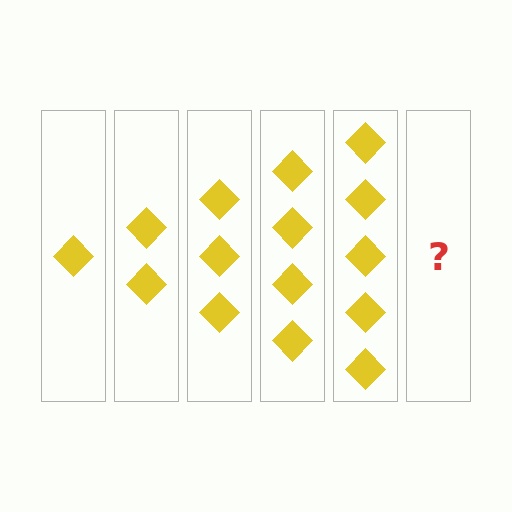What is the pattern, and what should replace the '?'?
The pattern is that each step adds one more diamond. The '?' should be 6 diamonds.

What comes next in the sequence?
The next element should be 6 diamonds.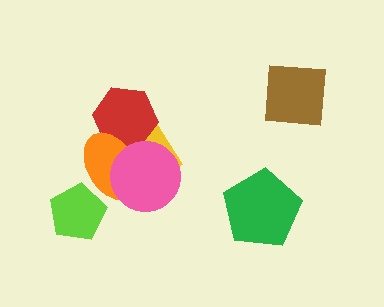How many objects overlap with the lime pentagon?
1 object overlaps with the lime pentagon.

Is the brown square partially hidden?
No, no other shape covers it.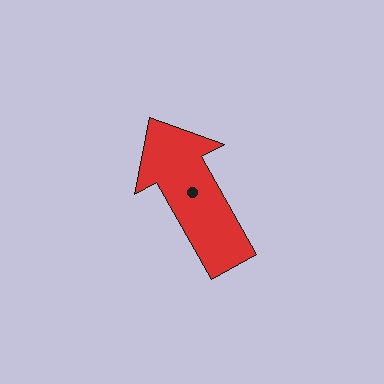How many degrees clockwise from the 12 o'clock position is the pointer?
Approximately 331 degrees.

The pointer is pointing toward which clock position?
Roughly 11 o'clock.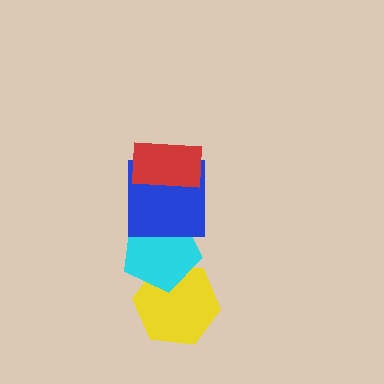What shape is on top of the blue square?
The red rectangle is on top of the blue square.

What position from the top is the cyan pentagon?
The cyan pentagon is 3rd from the top.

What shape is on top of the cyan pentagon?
The blue square is on top of the cyan pentagon.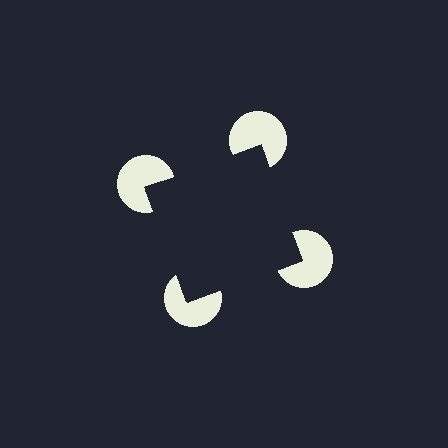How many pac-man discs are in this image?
There are 4 — one at each vertex of the illusory square.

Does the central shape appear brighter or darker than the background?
It typically appears slightly darker than the background, even though no actual brightness change is drawn.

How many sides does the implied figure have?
4 sides.